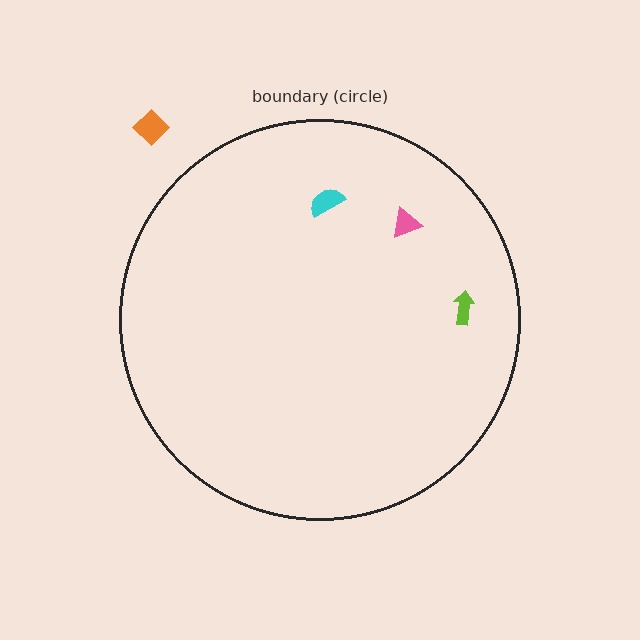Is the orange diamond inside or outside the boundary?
Outside.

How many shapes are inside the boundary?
3 inside, 1 outside.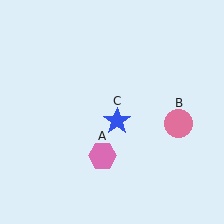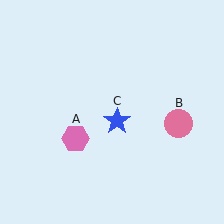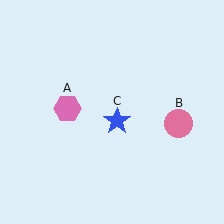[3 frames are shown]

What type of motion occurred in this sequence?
The pink hexagon (object A) rotated clockwise around the center of the scene.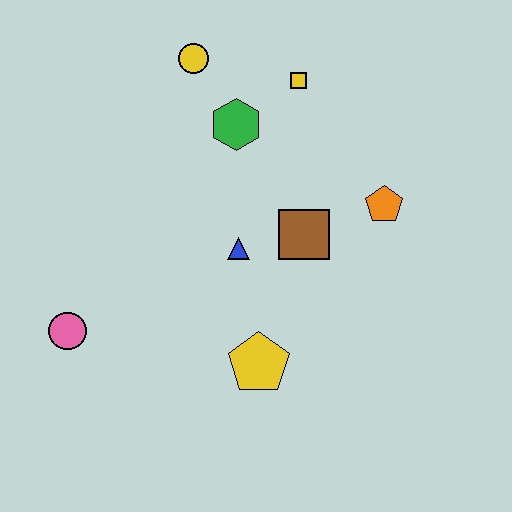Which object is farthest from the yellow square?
The pink circle is farthest from the yellow square.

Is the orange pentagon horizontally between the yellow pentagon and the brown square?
No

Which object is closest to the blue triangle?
The brown square is closest to the blue triangle.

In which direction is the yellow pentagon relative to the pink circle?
The yellow pentagon is to the right of the pink circle.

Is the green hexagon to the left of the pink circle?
No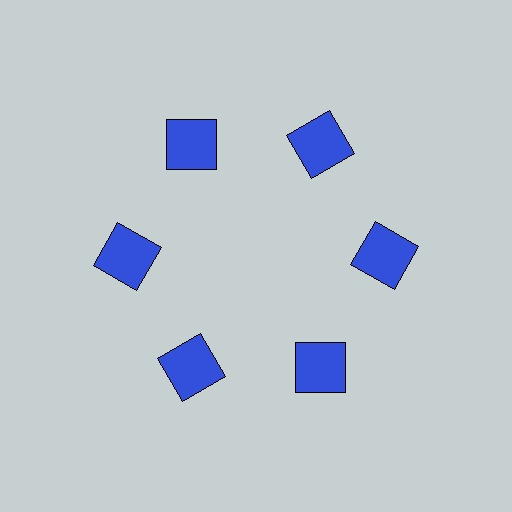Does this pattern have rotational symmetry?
Yes, this pattern has 6-fold rotational symmetry. It looks the same after rotating 60 degrees around the center.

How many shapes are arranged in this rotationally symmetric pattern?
There are 6 shapes, arranged in 6 groups of 1.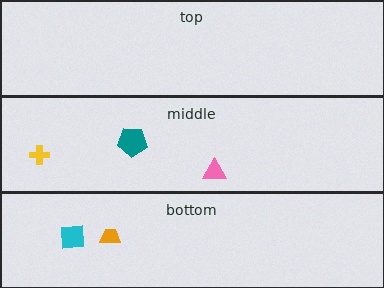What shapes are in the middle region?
The teal pentagon, the yellow cross, the pink triangle.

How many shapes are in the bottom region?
2.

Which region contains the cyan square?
The bottom region.